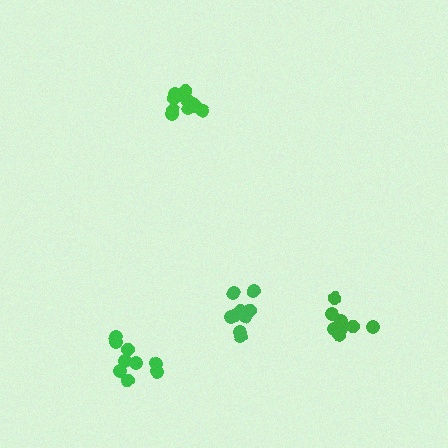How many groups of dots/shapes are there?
There are 4 groups.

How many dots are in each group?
Group 1: 11 dots, Group 2: 9 dots, Group 3: 9 dots, Group 4: 9 dots (38 total).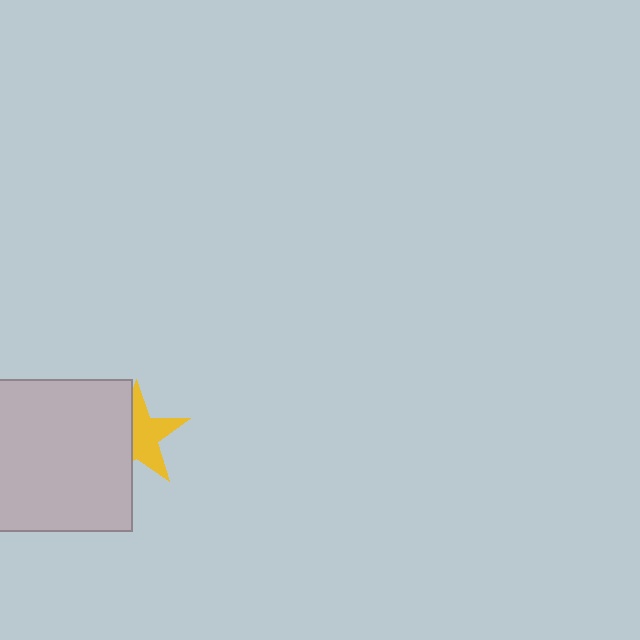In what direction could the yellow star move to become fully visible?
The yellow star could move right. That would shift it out from behind the light gray square entirely.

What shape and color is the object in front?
The object in front is a light gray square.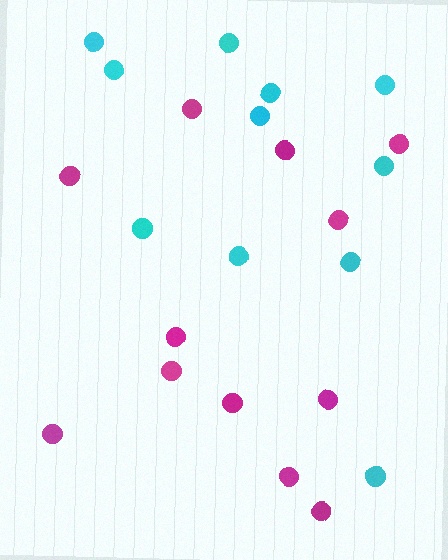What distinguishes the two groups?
There are 2 groups: one group of magenta circles (12) and one group of cyan circles (11).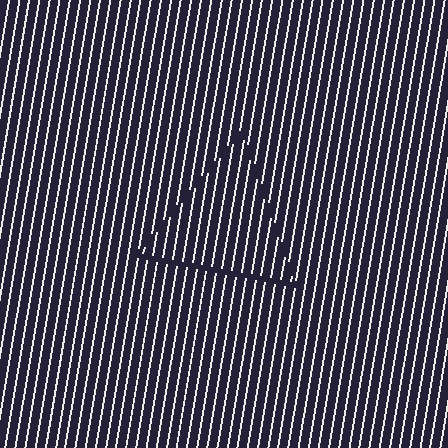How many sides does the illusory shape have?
3 sides — the line-ends trace a triangle.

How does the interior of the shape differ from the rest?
The interior of the shape contains the same grating, shifted by half a period — the contour is defined by the phase discontinuity where line-ends from the inner and outer gratings abut.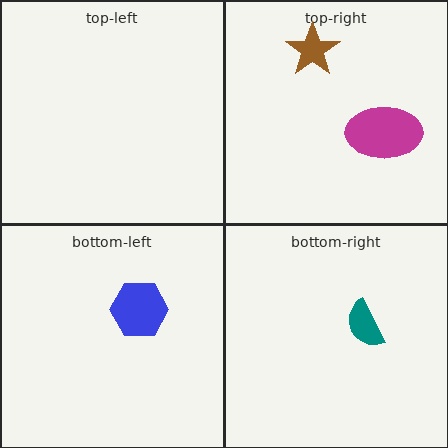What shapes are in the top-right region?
The magenta ellipse, the brown star.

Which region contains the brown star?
The top-right region.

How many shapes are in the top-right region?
2.